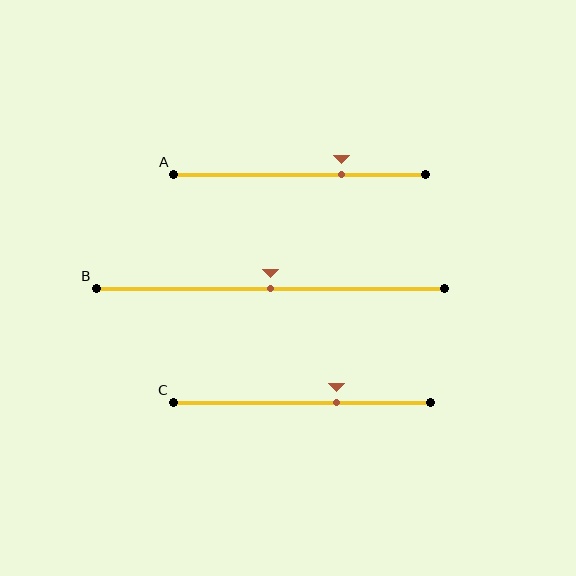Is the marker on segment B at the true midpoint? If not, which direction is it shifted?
Yes, the marker on segment B is at the true midpoint.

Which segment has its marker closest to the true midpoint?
Segment B has its marker closest to the true midpoint.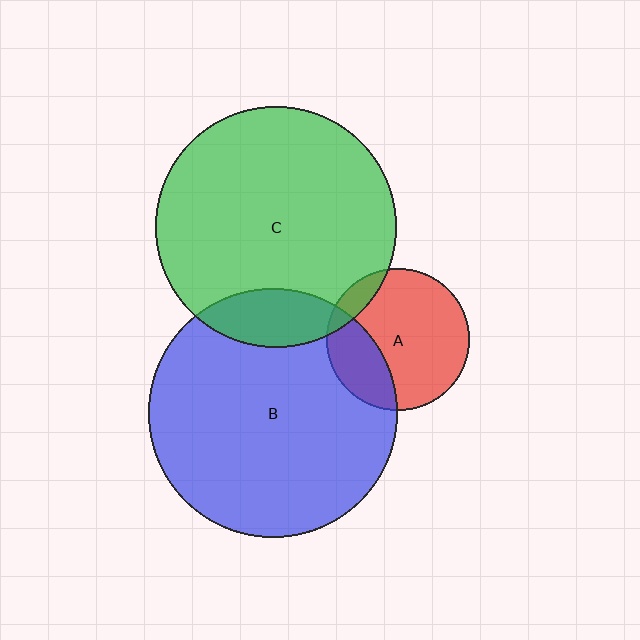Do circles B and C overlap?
Yes.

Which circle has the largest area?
Circle B (blue).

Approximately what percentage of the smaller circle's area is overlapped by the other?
Approximately 15%.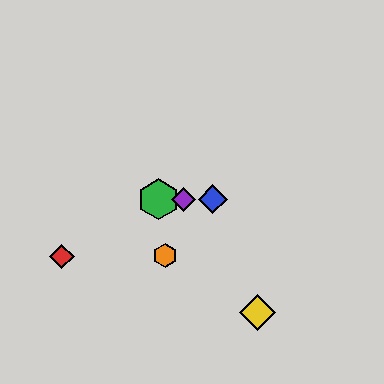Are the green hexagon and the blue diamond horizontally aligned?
Yes, both are at y≈199.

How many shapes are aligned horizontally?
3 shapes (the blue diamond, the green hexagon, the purple diamond) are aligned horizontally.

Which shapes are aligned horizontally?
The blue diamond, the green hexagon, the purple diamond are aligned horizontally.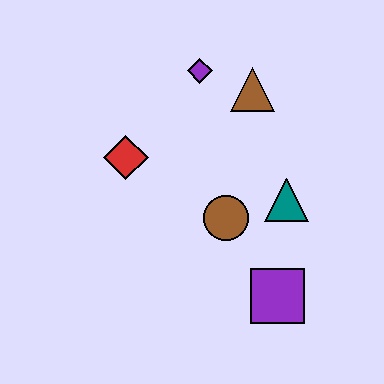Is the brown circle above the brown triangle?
No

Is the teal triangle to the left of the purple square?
No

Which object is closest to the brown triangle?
The purple diamond is closest to the brown triangle.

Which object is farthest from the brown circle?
The purple diamond is farthest from the brown circle.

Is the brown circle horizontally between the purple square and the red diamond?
Yes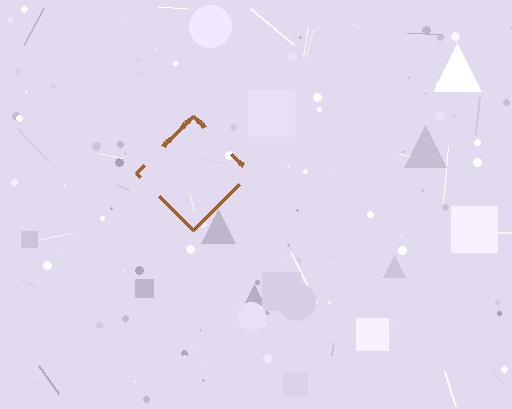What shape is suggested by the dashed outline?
The dashed outline suggests a diamond.